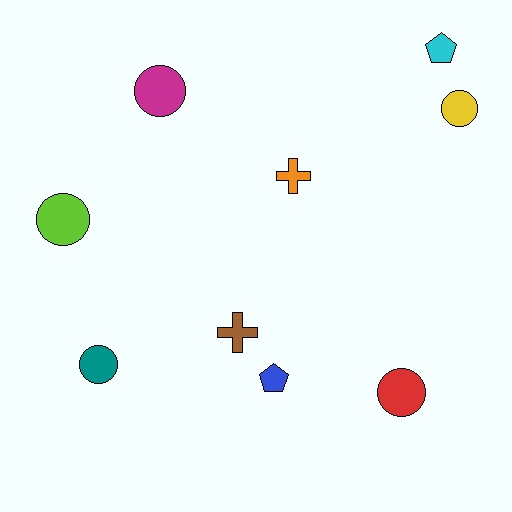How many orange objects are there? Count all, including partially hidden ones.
There is 1 orange object.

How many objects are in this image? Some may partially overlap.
There are 9 objects.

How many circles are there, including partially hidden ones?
There are 5 circles.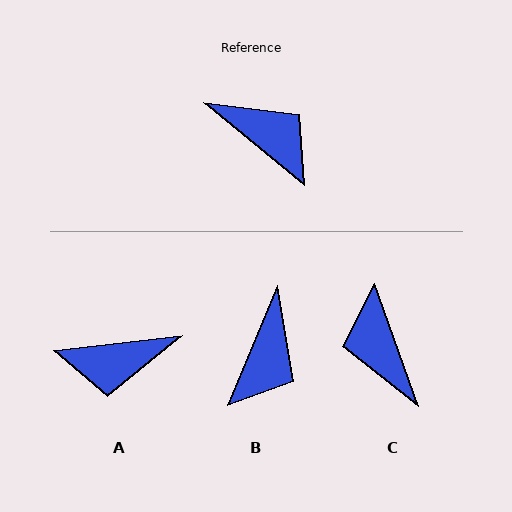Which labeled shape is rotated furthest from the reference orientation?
C, about 150 degrees away.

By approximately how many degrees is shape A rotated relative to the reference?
Approximately 134 degrees clockwise.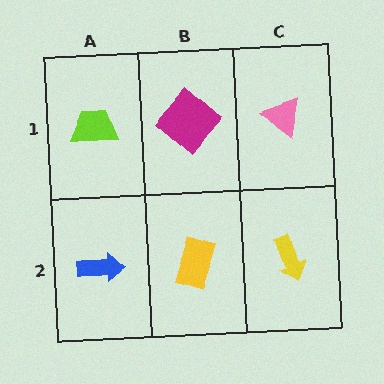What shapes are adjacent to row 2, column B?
A magenta diamond (row 1, column B), a blue arrow (row 2, column A), a yellow arrow (row 2, column C).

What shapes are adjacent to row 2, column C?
A pink triangle (row 1, column C), a yellow rectangle (row 2, column B).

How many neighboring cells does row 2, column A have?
2.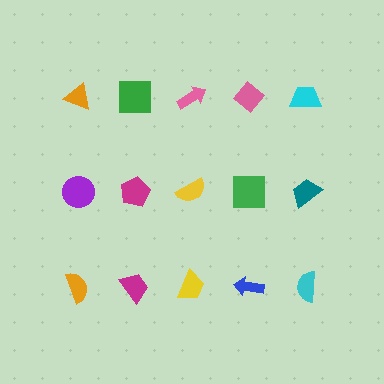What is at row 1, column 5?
A cyan trapezoid.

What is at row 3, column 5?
A cyan semicircle.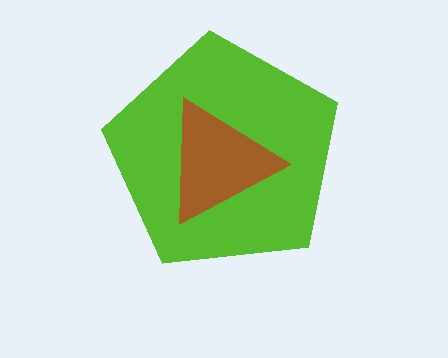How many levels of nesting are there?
2.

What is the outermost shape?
The lime pentagon.